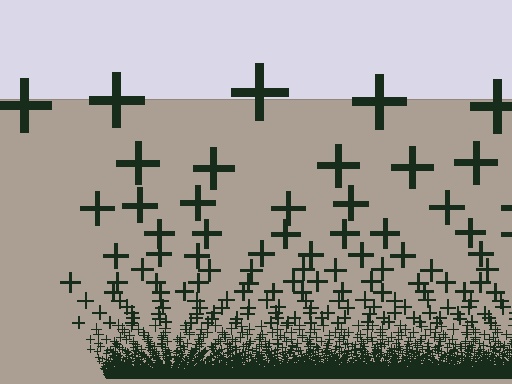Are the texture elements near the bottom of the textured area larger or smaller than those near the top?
Smaller. The gradient is inverted — elements near the bottom are smaller and denser.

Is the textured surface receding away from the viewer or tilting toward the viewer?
The surface appears to tilt toward the viewer. Texture elements get larger and sparser toward the top.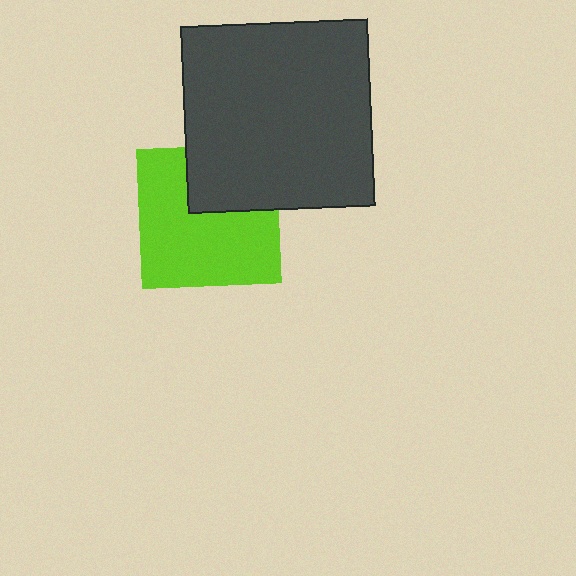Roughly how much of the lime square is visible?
Most of it is visible (roughly 70%).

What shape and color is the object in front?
The object in front is a dark gray square.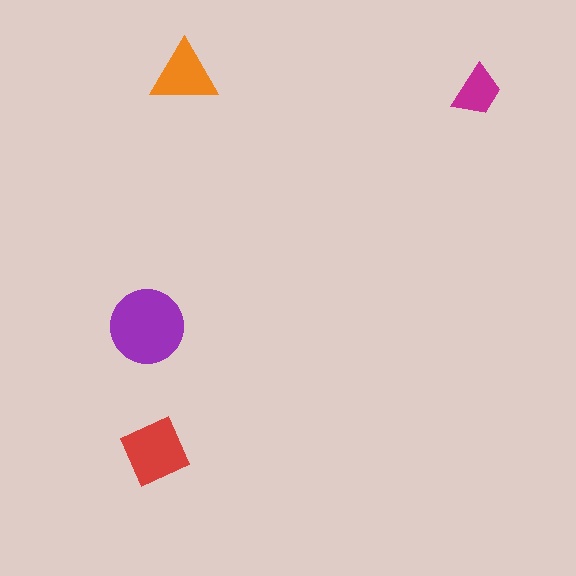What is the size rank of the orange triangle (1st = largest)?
3rd.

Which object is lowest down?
The red diamond is bottommost.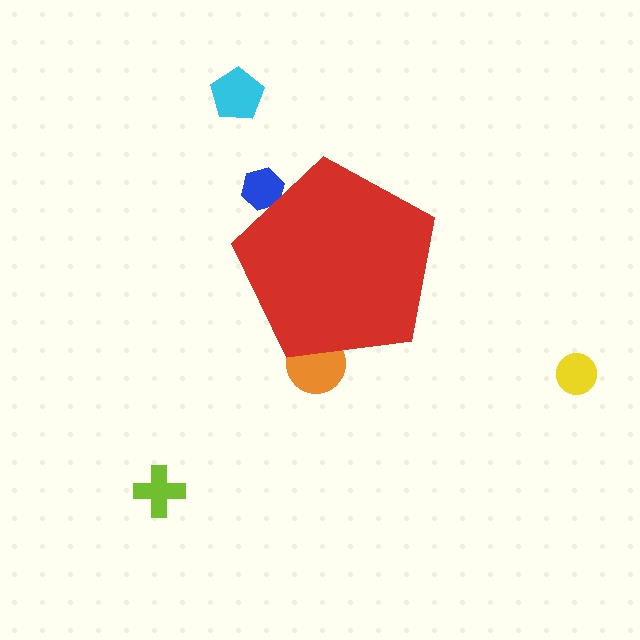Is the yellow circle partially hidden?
No, the yellow circle is fully visible.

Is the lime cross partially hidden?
No, the lime cross is fully visible.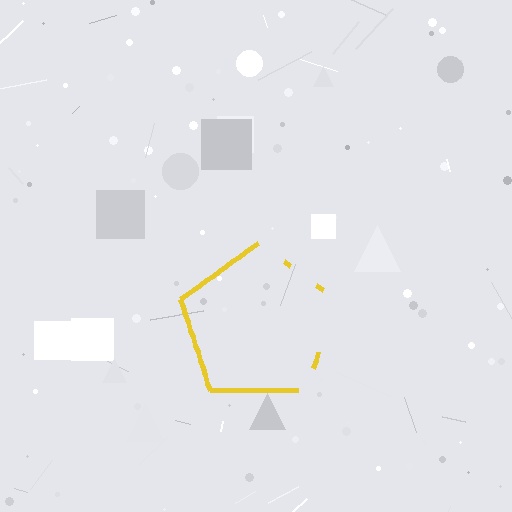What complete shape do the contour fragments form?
The contour fragments form a pentagon.